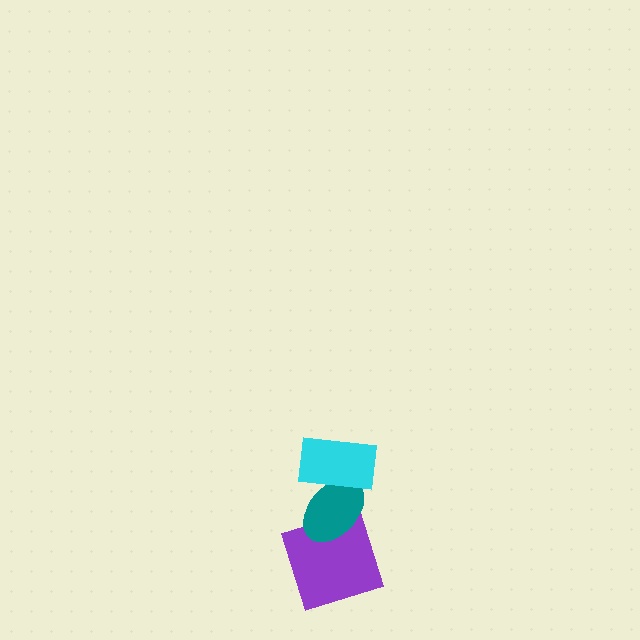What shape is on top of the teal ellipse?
The cyan rectangle is on top of the teal ellipse.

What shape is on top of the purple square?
The teal ellipse is on top of the purple square.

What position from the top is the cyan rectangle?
The cyan rectangle is 1st from the top.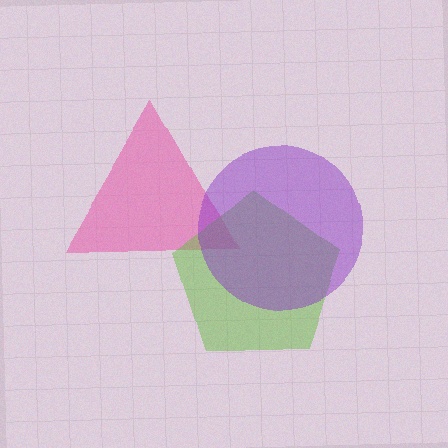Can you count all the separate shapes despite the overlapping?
Yes, there are 3 separate shapes.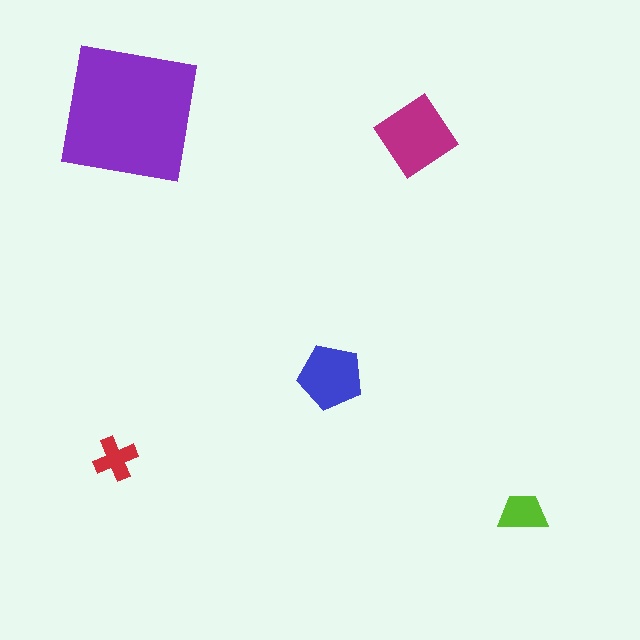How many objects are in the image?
There are 5 objects in the image.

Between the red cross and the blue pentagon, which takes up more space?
The blue pentagon.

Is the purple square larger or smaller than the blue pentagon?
Larger.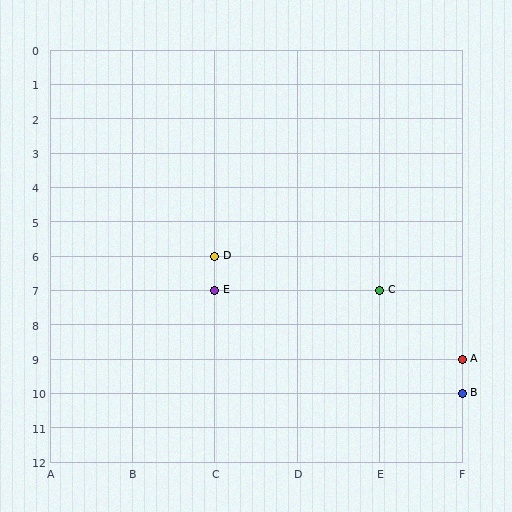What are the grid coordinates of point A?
Point A is at grid coordinates (F, 9).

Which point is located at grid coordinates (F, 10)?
Point B is at (F, 10).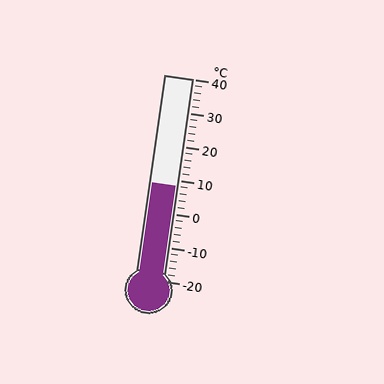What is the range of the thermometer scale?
The thermometer scale ranges from -20°C to 40°C.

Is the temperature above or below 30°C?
The temperature is below 30°C.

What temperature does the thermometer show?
The thermometer shows approximately 8°C.